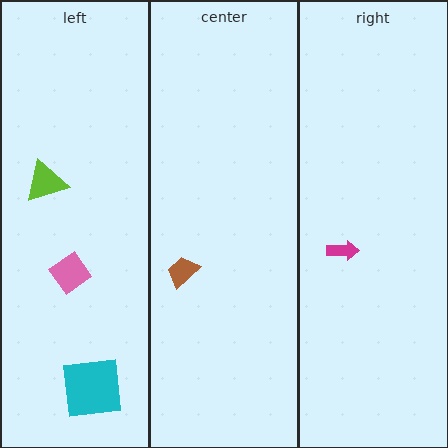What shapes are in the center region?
The brown trapezoid.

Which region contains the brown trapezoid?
The center region.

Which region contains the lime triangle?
The left region.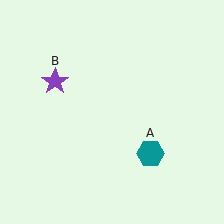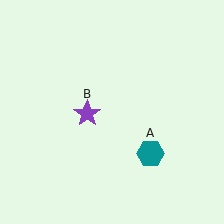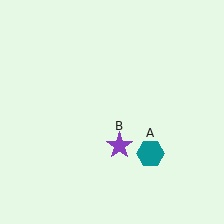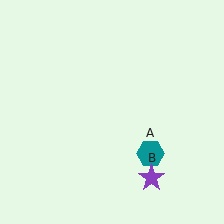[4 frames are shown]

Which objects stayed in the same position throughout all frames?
Teal hexagon (object A) remained stationary.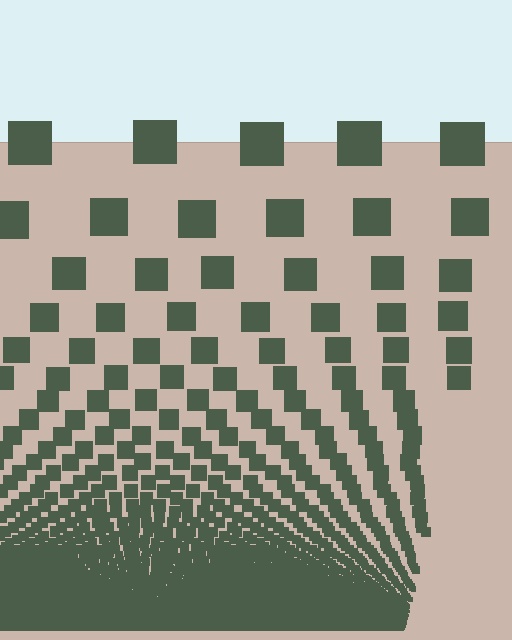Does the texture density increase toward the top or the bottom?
Density increases toward the bottom.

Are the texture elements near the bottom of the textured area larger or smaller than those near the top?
Smaller. The gradient is inverted — elements near the bottom are smaller and denser.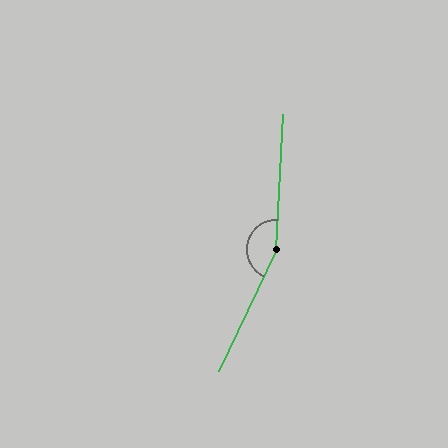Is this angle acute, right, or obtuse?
It is obtuse.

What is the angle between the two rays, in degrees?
Approximately 158 degrees.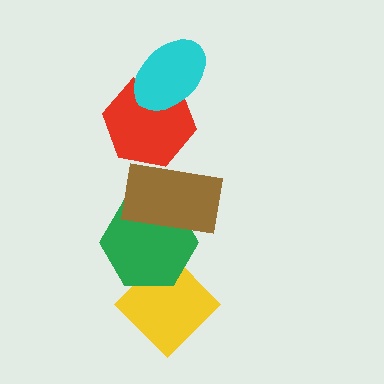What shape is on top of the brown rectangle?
The red hexagon is on top of the brown rectangle.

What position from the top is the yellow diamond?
The yellow diamond is 5th from the top.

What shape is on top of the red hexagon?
The cyan ellipse is on top of the red hexagon.